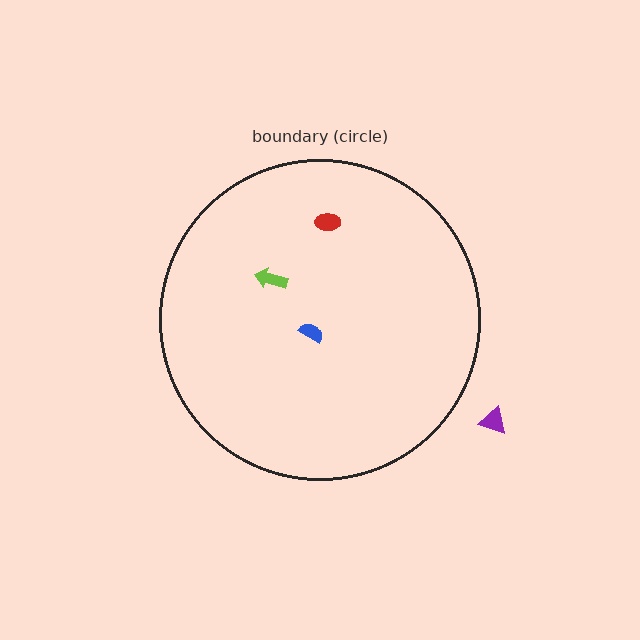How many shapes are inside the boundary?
3 inside, 1 outside.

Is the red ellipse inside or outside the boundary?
Inside.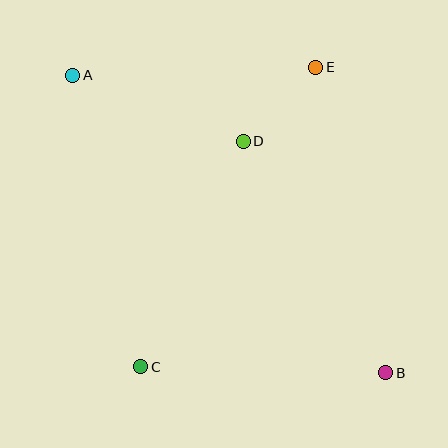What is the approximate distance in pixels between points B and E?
The distance between B and E is approximately 314 pixels.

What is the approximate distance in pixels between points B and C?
The distance between B and C is approximately 245 pixels.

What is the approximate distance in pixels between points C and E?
The distance between C and E is approximately 347 pixels.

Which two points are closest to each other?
Points D and E are closest to each other.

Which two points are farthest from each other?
Points A and B are farthest from each other.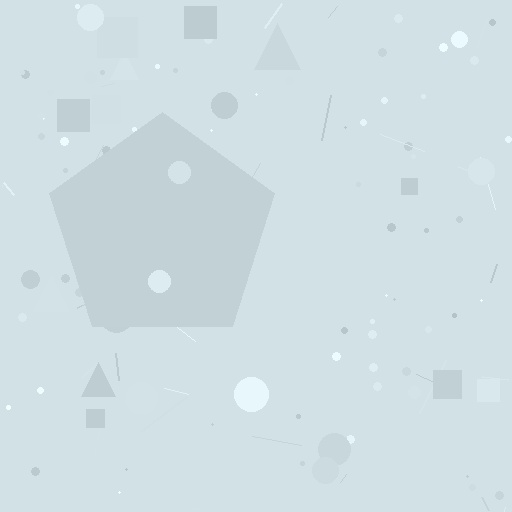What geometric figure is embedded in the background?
A pentagon is embedded in the background.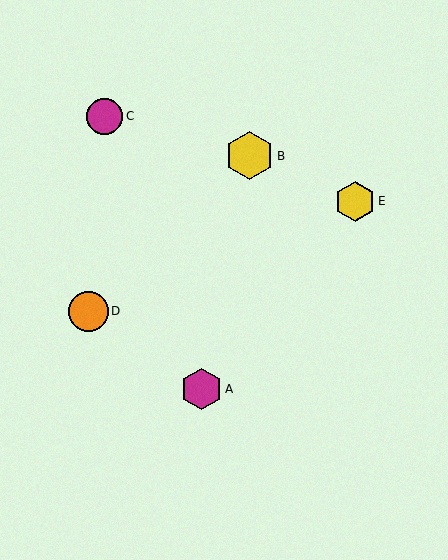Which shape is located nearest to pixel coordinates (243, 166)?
The yellow hexagon (labeled B) at (250, 156) is nearest to that location.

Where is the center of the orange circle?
The center of the orange circle is at (88, 311).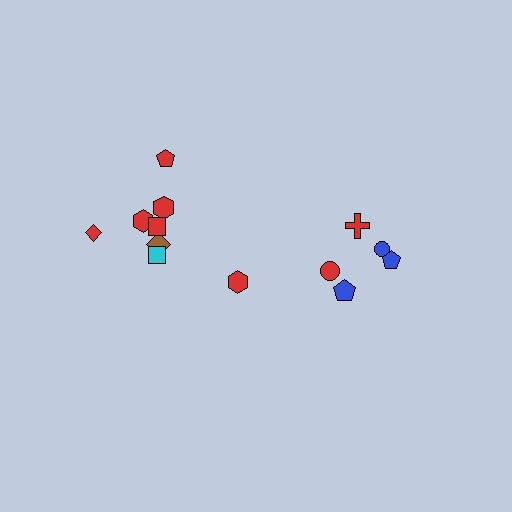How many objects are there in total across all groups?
There are 13 objects.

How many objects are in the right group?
There are 5 objects.